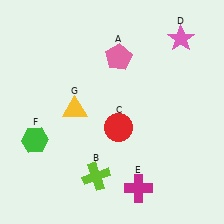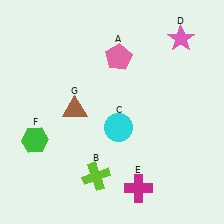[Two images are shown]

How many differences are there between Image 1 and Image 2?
There are 2 differences between the two images.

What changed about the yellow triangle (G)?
In Image 1, G is yellow. In Image 2, it changed to brown.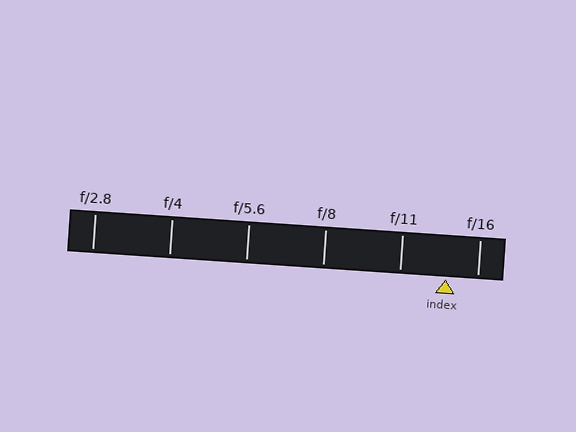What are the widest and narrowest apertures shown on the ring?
The widest aperture shown is f/2.8 and the narrowest is f/16.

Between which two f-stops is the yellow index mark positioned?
The index mark is between f/11 and f/16.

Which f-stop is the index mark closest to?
The index mark is closest to f/16.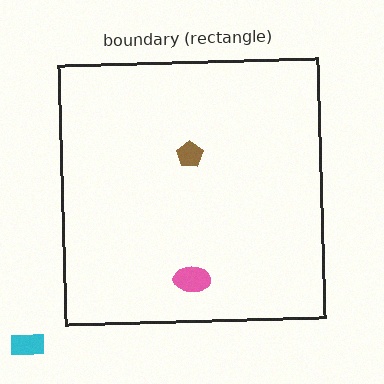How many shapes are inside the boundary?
2 inside, 1 outside.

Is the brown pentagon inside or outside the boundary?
Inside.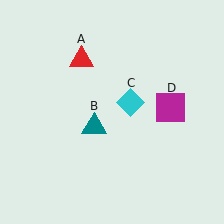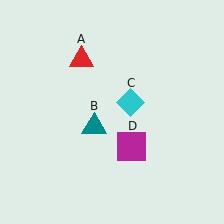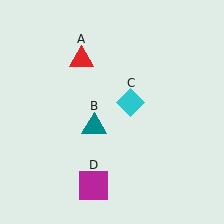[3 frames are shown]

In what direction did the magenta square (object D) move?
The magenta square (object D) moved down and to the left.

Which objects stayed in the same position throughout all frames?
Red triangle (object A) and teal triangle (object B) and cyan diamond (object C) remained stationary.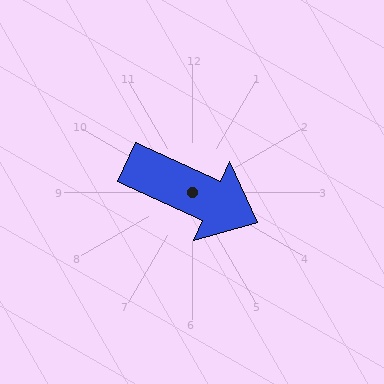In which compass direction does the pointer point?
Southeast.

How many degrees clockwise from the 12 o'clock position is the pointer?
Approximately 115 degrees.